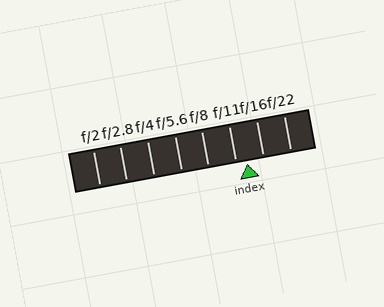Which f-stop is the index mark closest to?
The index mark is closest to f/11.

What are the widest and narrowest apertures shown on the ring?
The widest aperture shown is f/2 and the narrowest is f/22.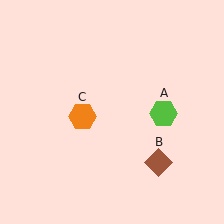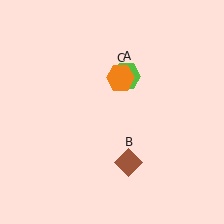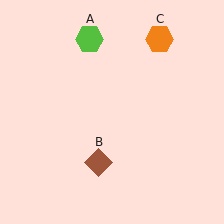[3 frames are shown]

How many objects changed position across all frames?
3 objects changed position: lime hexagon (object A), brown diamond (object B), orange hexagon (object C).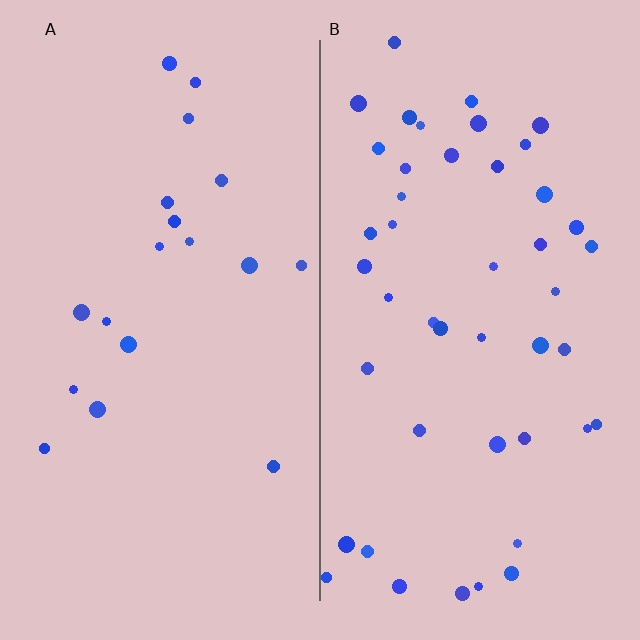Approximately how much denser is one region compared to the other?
Approximately 2.5× — region B over region A.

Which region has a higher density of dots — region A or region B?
B (the right).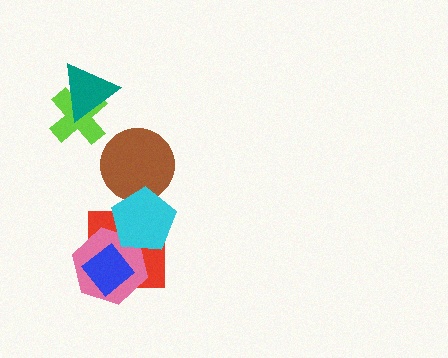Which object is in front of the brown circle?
The cyan pentagon is in front of the brown circle.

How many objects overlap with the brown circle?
1 object overlaps with the brown circle.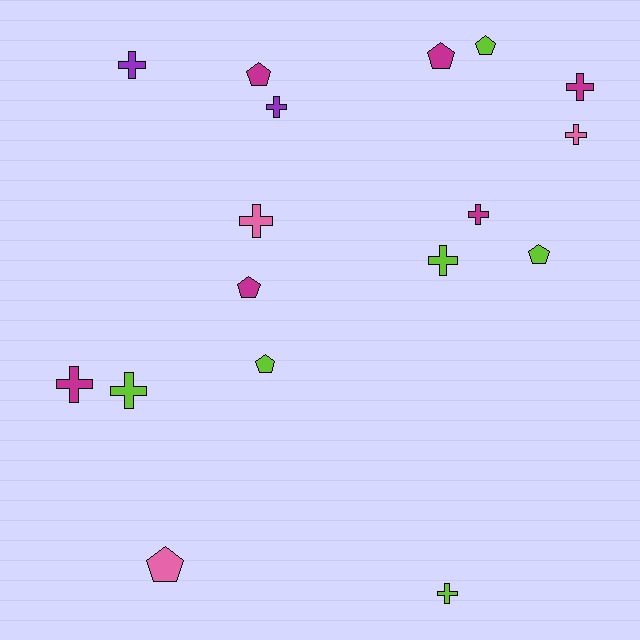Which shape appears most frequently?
Cross, with 10 objects.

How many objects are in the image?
There are 17 objects.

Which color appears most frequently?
Lime, with 6 objects.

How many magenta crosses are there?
There are 3 magenta crosses.